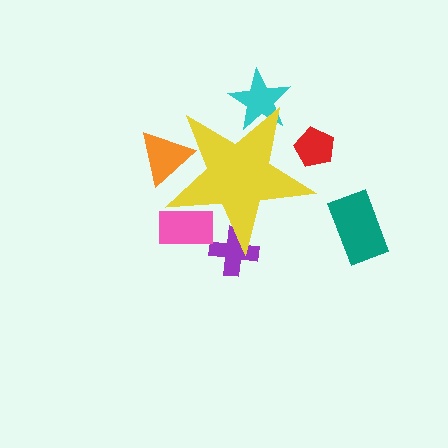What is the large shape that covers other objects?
A yellow star.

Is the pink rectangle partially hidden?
Yes, the pink rectangle is partially hidden behind the yellow star.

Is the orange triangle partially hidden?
Yes, the orange triangle is partially hidden behind the yellow star.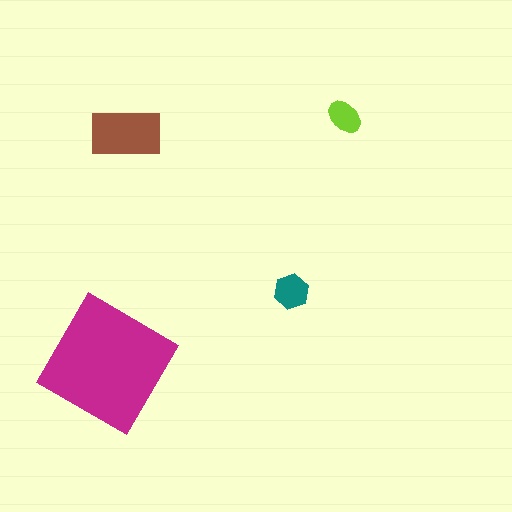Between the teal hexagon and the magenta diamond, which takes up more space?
The magenta diamond.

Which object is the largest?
The magenta diamond.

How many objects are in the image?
There are 4 objects in the image.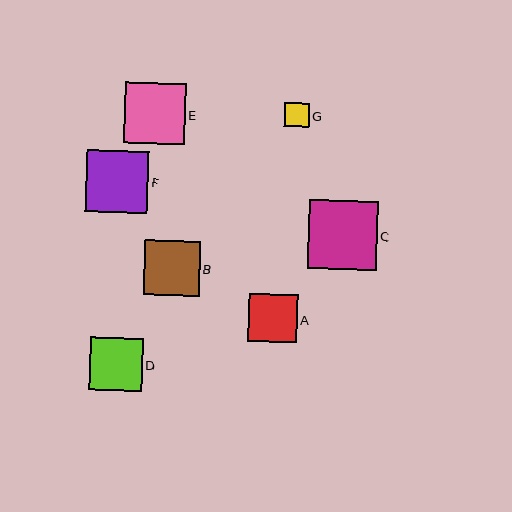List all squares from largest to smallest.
From largest to smallest: C, F, E, B, D, A, G.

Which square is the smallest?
Square G is the smallest with a size of approximately 25 pixels.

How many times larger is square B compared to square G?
Square B is approximately 2.3 times the size of square G.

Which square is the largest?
Square C is the largest with a size of approximately 69 pixels.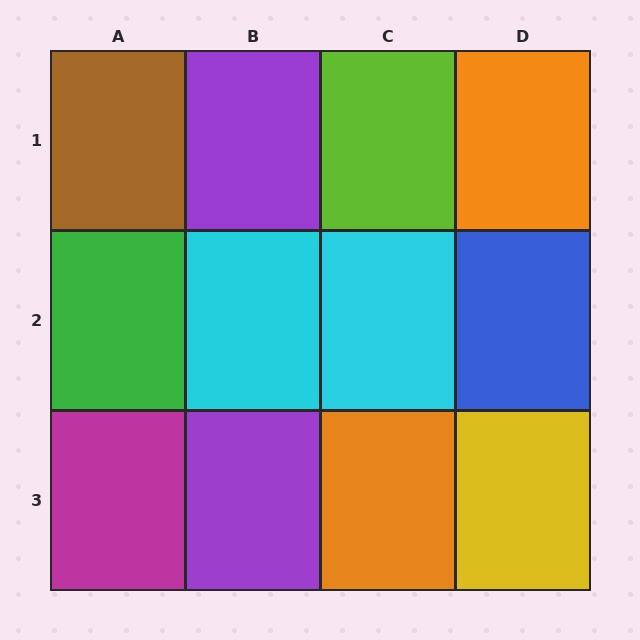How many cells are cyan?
2 cells are cyan.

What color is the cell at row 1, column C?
Lime.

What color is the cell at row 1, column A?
Brown.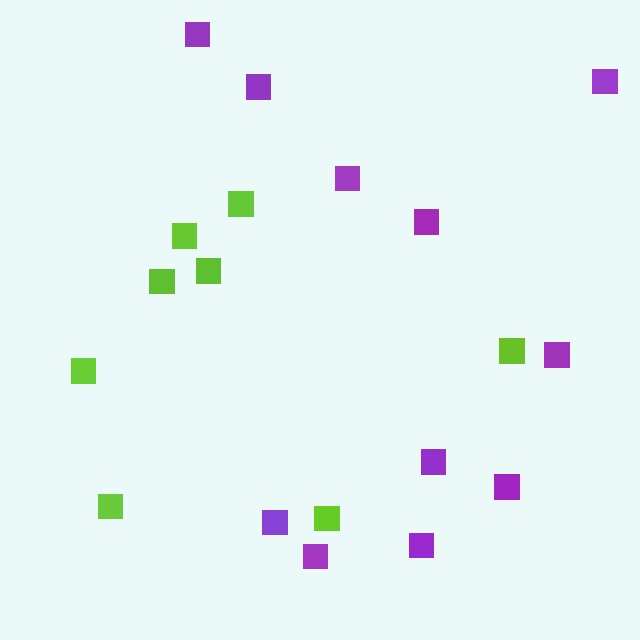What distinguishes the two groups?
There are 2 groups: one group of purple squares (11) and one group of lime squares (8).